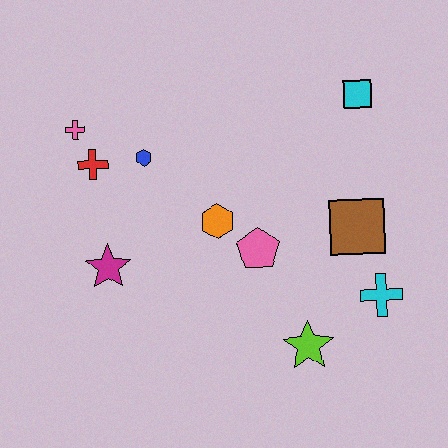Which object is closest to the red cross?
The pink cross is closest to the red cross.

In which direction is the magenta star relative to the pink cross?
The magenta star is below the pink cross.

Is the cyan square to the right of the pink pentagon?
Yes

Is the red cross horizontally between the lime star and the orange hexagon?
No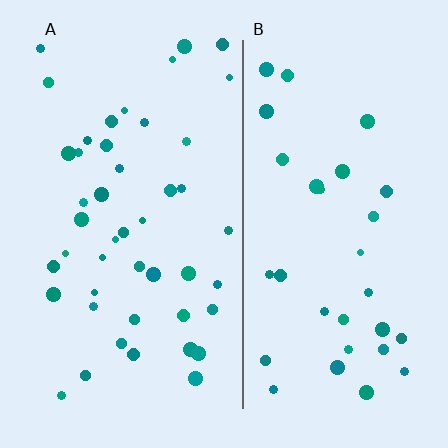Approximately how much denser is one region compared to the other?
Approximately 1.4× — region A over region B.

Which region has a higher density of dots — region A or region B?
A (the left).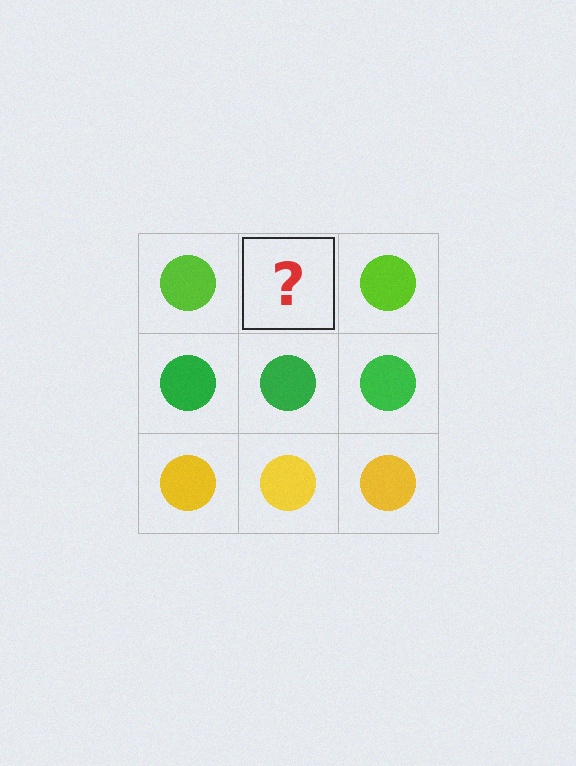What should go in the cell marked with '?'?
The missing cell should contain a lime circle.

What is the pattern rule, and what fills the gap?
The rule is that each row has a consistent color. The gap should be filled with a lime circle.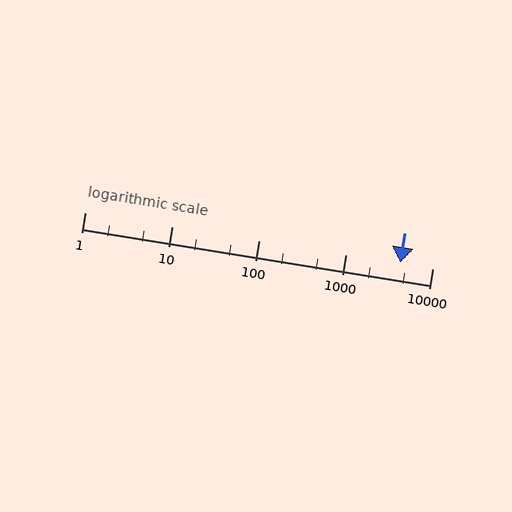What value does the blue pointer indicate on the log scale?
The pointer indicates approximately 4300.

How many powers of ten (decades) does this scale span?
The scale spans 4 decades, from 1 to 10000.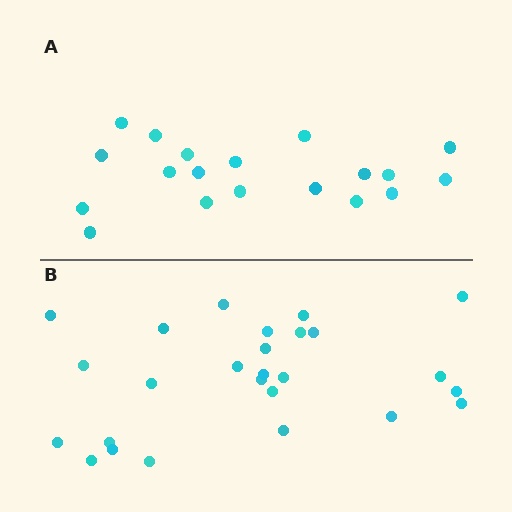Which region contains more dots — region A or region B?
Region B (the bottom region) has more dots.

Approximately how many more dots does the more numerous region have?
Region B has roughly 8 or so more dots than region A.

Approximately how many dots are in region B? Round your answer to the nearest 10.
About 30 dots. (The exact count is 26, which rounds to 30.)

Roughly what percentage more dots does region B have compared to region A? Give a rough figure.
About 35% more.